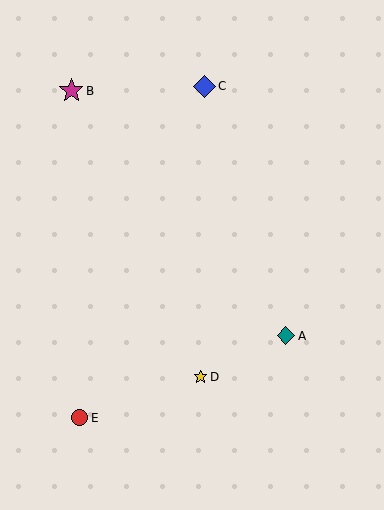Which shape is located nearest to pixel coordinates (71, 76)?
The magenta star (labeled B) at (71, 91) is nearest to that location.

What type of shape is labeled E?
Shape E is a red circle.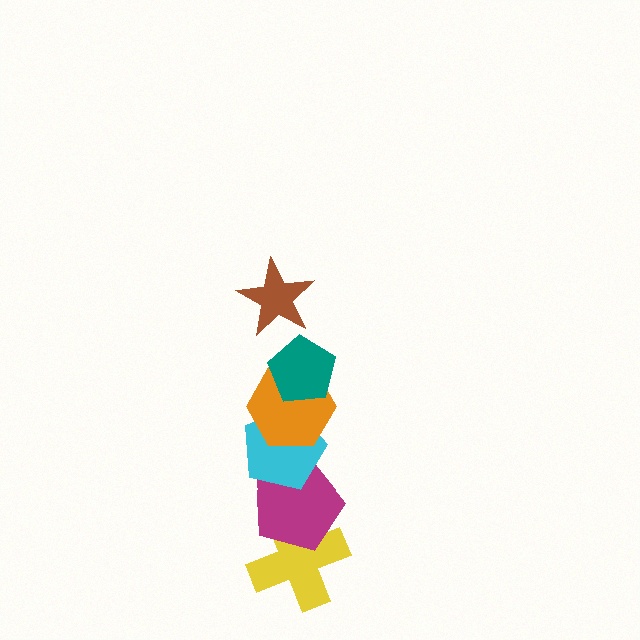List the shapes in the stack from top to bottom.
From top to bottom: the brown star, the teal pentagon, the orange hexagon, the cyan pentagon, the magenta pentagon, the yellow cross.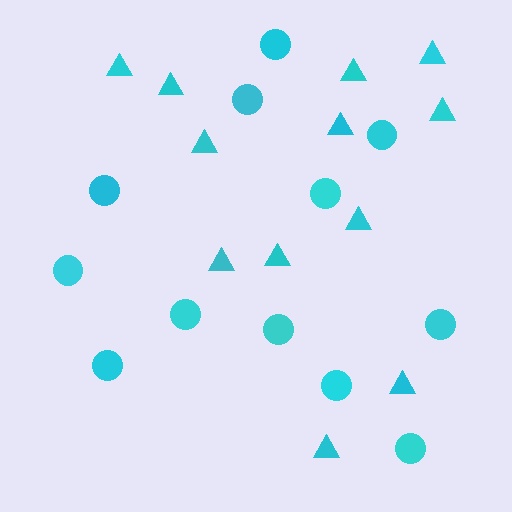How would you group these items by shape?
There are 2 groups: one group of triangles (12) and one group of circles (12).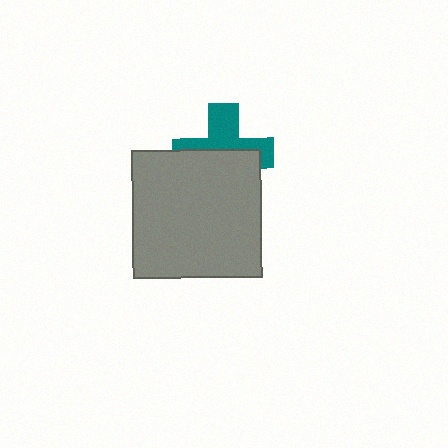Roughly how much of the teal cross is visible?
About half of it is visible (roughly 47%).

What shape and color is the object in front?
The object in front is a gray square.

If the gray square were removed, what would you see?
You would see the complete teal cross.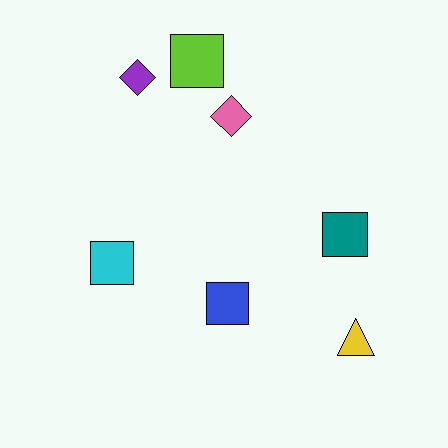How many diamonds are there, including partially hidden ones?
There are 2 diamonds.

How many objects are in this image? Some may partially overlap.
There are 7 objects.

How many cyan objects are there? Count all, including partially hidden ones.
There is 1 cyan object.